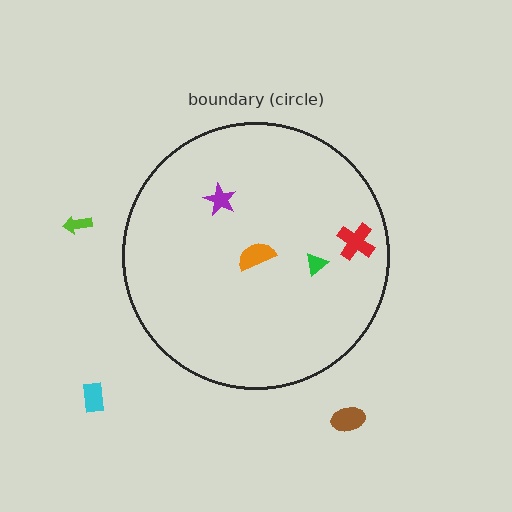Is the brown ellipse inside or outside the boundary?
Outside.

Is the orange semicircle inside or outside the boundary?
Inside.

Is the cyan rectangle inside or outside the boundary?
Outside.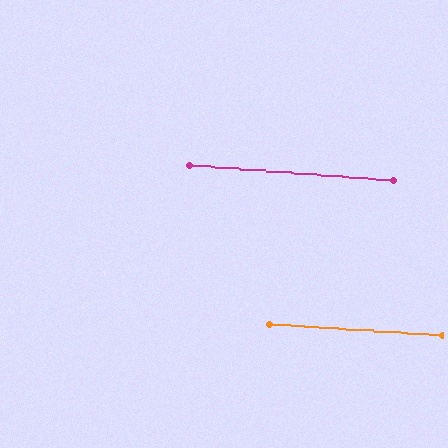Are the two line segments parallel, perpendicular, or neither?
Parallel — their directions differ by only 0.6°.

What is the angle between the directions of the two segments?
Approximately 1 degree.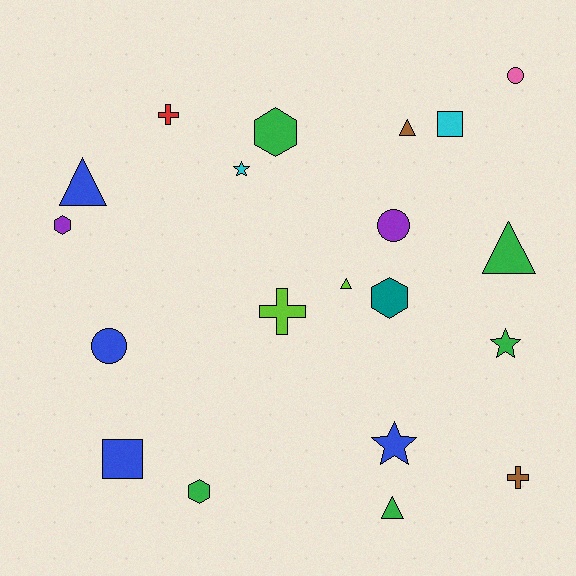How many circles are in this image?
There are 3 circles.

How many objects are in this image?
There are 20 objects.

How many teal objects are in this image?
There is 1 teal object.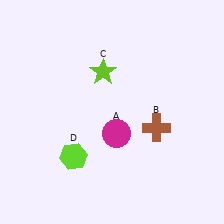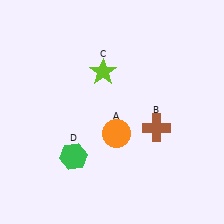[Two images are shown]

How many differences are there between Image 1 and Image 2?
There are 2 differences between the two images.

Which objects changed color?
A changed from magenta to orange. D changed from lime to green.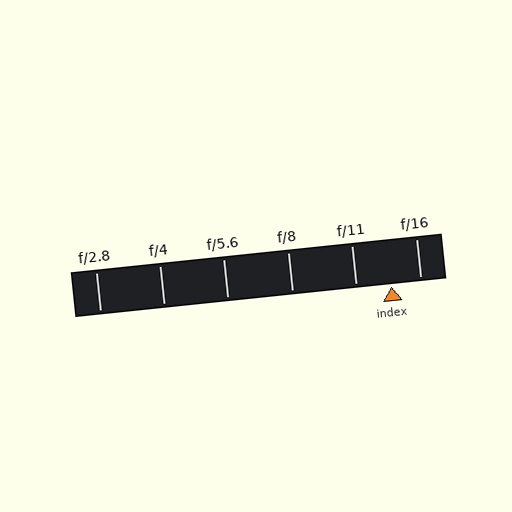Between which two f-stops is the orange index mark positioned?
The index mark is between f/11 and f/16.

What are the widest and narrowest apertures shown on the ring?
The widest aperture shown is f/2.8 and the narrowest is f/16.